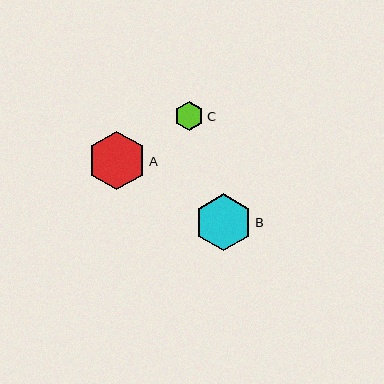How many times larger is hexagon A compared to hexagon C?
Hexagon A is approximately 2.0 times the size of hexagon C.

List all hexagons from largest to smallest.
From largest to smallest: A, B, C.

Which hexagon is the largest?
Hexagon A is the largest with a size of approximately 59 pixels.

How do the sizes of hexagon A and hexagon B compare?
Hexagon A and hexagon B are approximately the same size.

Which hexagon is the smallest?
Hexagon C is the smallest with a size of approximately 30 pixels.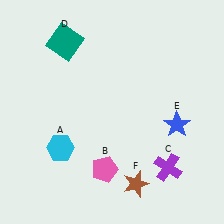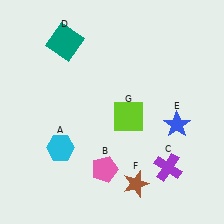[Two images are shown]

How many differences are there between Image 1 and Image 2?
There is 1 difference between the two images.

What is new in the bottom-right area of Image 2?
A lime square (G) was added in the bottom-right area of Image 2.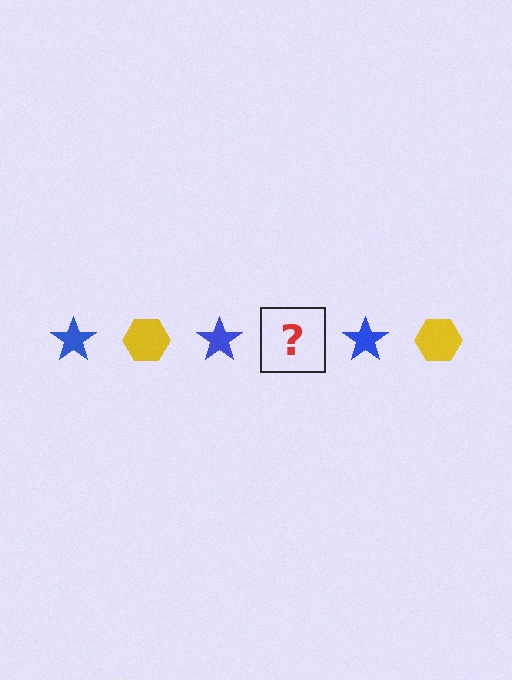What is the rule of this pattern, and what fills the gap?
The rule is that the pattern alternates between blue star and yellow hexagon. The gap should be filled with a yellow hexagon.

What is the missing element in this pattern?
The missing element is a yellow hexagon.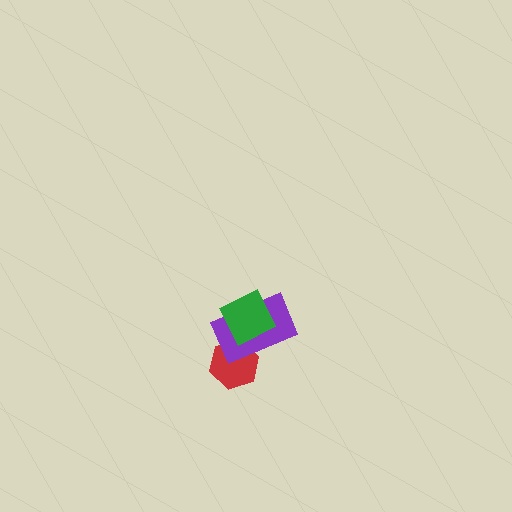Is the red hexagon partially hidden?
Yes, it is partially covered by another shape.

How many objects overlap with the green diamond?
2 objects overlap with the green diamond.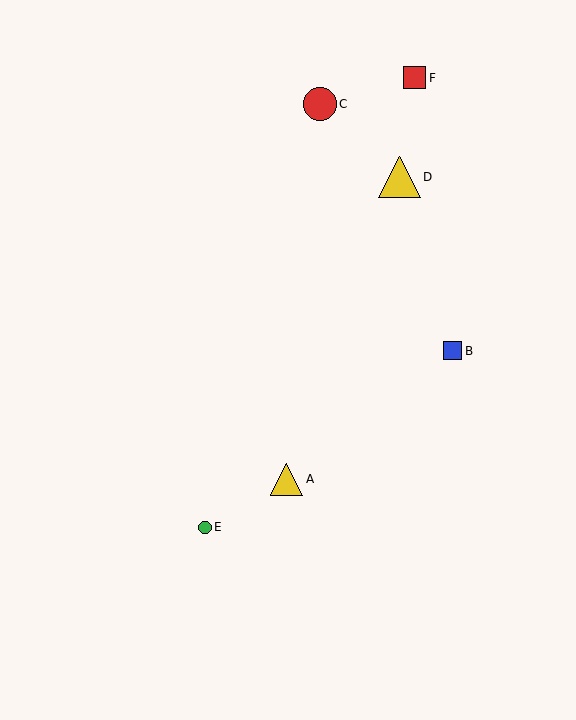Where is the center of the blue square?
The center of the blue square is at (453, 351).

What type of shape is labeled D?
Shape D is a yellow triangle.